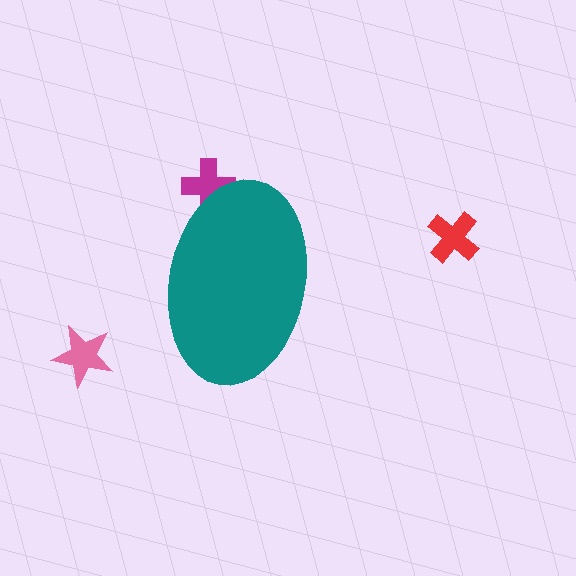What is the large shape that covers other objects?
A teal ellipse.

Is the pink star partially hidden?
No, the pink star is fully visible.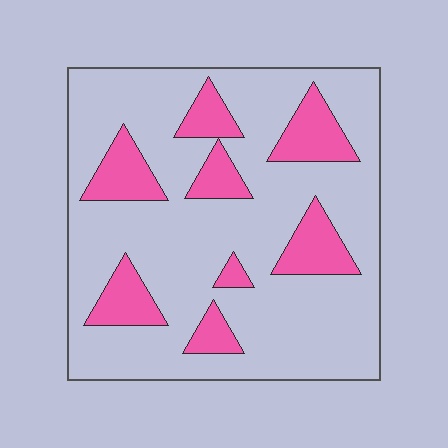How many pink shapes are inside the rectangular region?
8.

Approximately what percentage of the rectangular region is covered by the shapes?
Approximately 20%.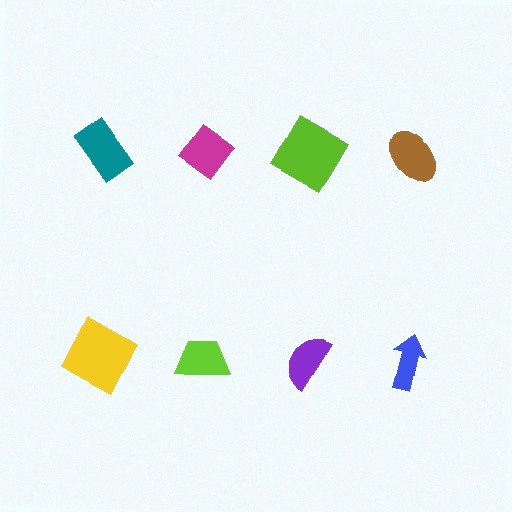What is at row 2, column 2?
A lime trapezoid.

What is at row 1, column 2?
A magenta diamond.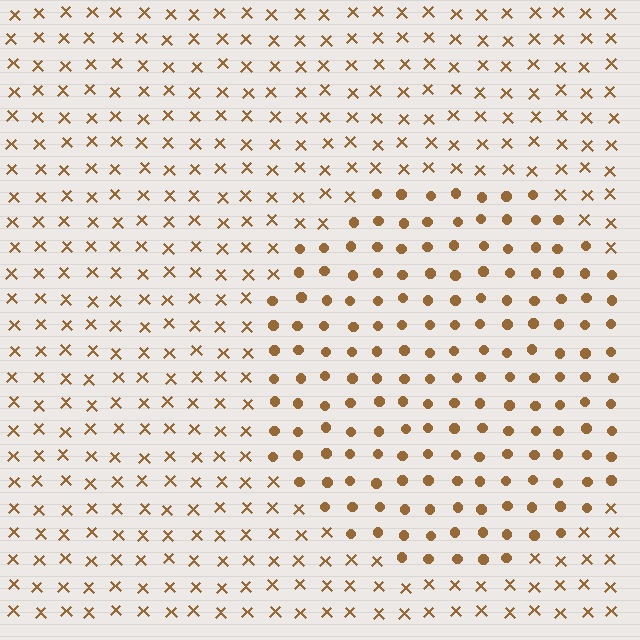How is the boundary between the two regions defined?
The boundary is defined by a change in element shape: circles inside vs. X marks outside. All elements share the same color and spacing.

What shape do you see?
I see a circle.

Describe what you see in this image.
The image is filled with small brown elements arranged in a uniform grid. A circle-shaped region contains circles, while the surrounding area contains X marks. The boundary is defined purely by the change in element shape.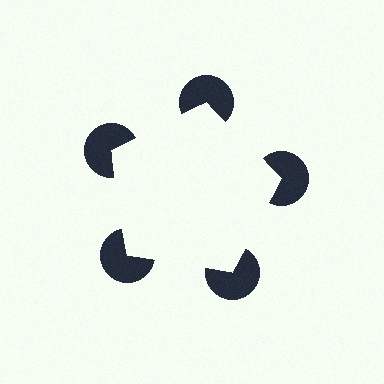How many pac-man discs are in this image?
There are 5 — one at each vertex of the illusory pentagon.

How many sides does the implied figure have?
5 sides.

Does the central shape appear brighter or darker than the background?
It typically appears slightly brighter than the background, even though no actual brightness change is drawn.